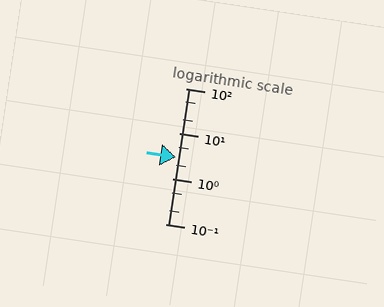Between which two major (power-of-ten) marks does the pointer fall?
The pointer is between 1 and 10.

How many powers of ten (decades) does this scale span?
The scale spans 3 decades, from 0.1 to 100.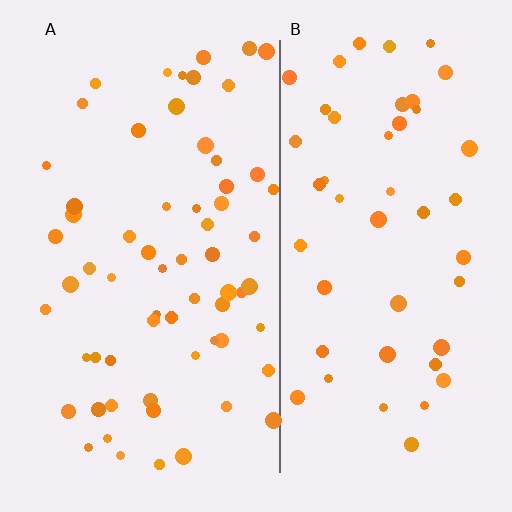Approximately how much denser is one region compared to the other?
Approximately 1.3× — region A over region B.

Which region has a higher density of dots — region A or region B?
A (the left).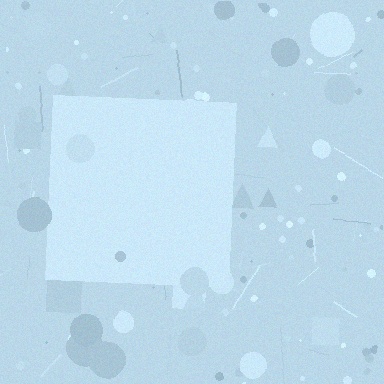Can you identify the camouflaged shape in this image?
The camouflaged shape is a square.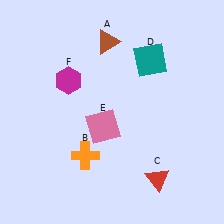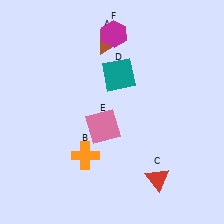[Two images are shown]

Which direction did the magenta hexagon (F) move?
The magenta hexagon (F) moved up.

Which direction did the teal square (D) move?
The teal square (D) moved left.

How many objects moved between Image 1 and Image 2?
2 objects moved between the two images.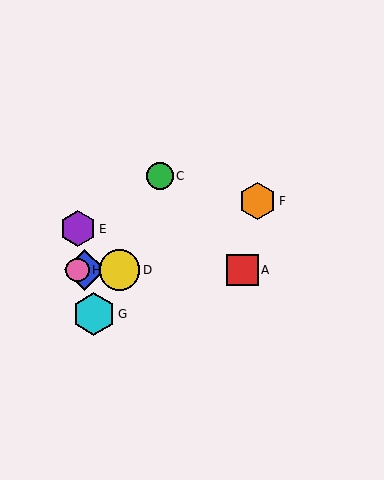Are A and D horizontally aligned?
Yes, both are at y≈270.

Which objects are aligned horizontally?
Objects A, B, D, H are aligned horizontally.